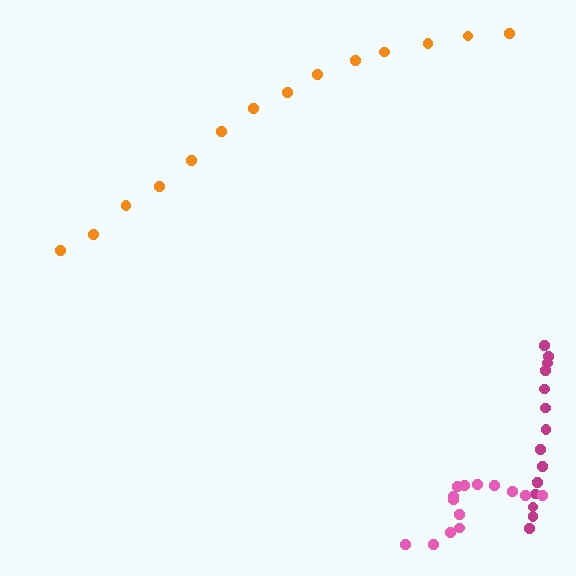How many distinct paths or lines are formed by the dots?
There are 3 distinct paths.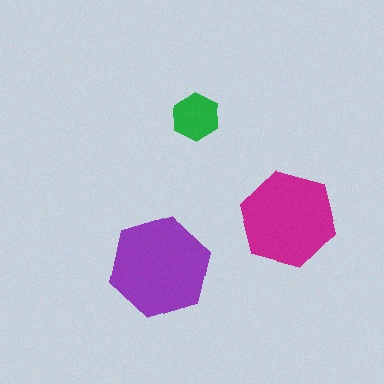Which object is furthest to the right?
The magenta hexagon is rightmost.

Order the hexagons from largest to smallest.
the purple one, the magenta one, the green one.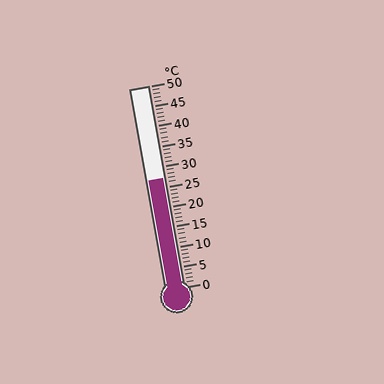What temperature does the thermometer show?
The thermometer shows approximately 27°C.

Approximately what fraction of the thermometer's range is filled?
The thermometer is filled to approximately 55% of its range.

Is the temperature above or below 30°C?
The temperature is below 30°C.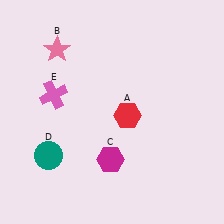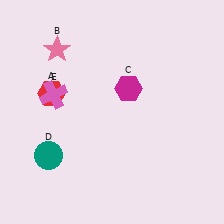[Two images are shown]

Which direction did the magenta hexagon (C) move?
The magenta hexagon (C) moved up.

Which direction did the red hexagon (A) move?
The red hexagon (A) moved left.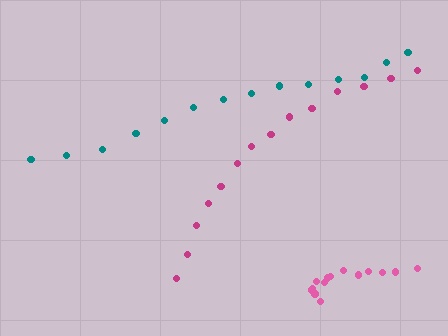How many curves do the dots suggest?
There are 3 distinct paths.